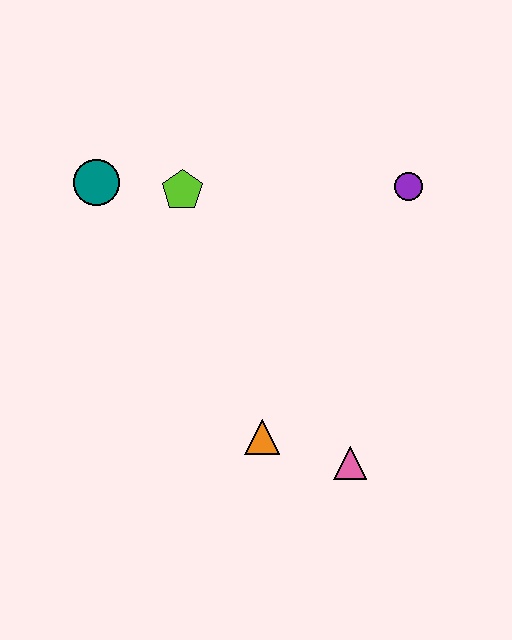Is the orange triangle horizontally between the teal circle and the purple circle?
Yes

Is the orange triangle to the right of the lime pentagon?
Yes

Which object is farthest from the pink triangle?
The teal circle is farthest from the pink triangle.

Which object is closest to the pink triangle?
The orange triangle is closest to the pink triangle.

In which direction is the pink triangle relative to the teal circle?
The pink triangle is below the teal circle.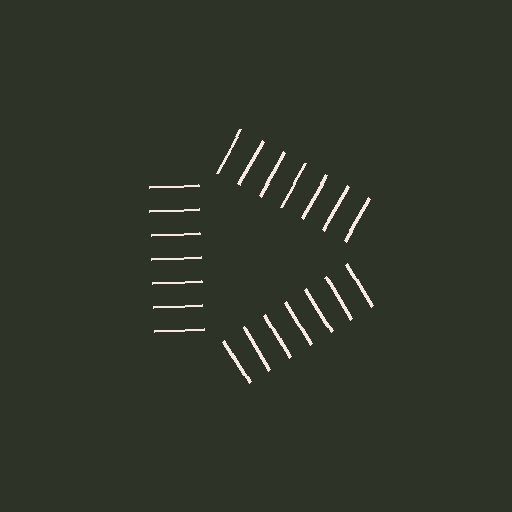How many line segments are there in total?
21 — 7 along each of the 3 edges.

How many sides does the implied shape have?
3 sides — the line-ends trace a triangle.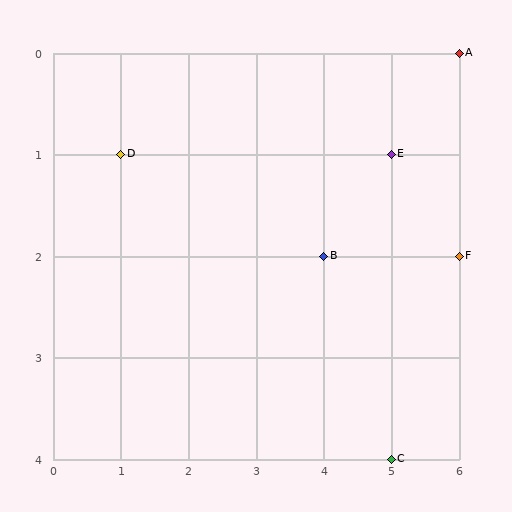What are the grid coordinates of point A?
Point A is at grid coordinates (6, 0).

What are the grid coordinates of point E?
Point E is at grid coordinates (5, 1).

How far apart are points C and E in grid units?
Points C and E are 3 rows apart.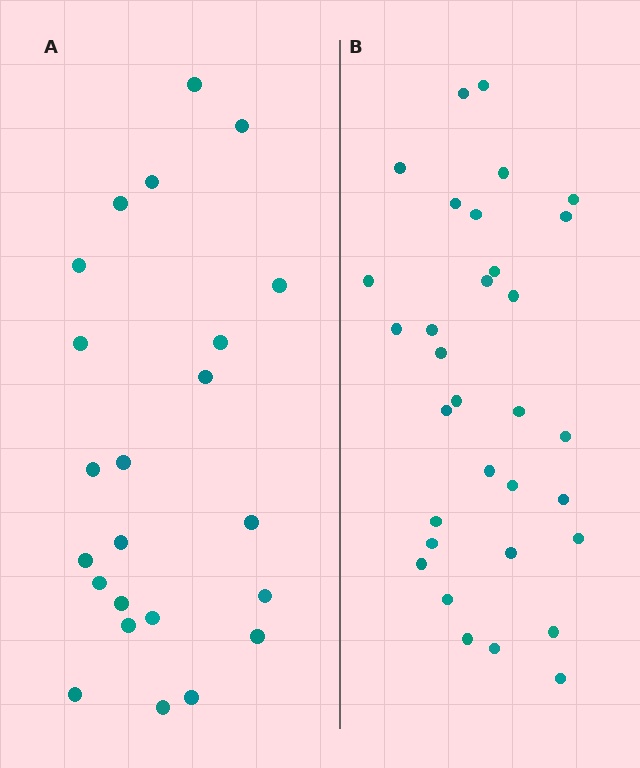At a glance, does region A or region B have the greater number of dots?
Region B (the right region) has more dots.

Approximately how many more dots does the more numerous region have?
Region B has roughly 8 or so more dots than region A.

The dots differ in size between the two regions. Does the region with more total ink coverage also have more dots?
No. Region A has more total ink coverage because its dots are larger, but region B actually contains more individual dots. Total area can be misleading — the number of items is what matters here.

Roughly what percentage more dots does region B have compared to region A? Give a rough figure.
About 40% more.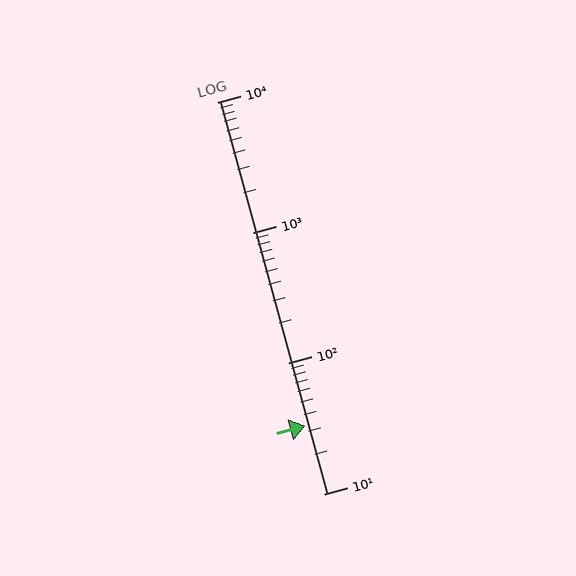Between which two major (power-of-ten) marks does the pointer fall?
The pointer is between 10 and 100.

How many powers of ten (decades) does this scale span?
The scale spans 3 decades, from 10 to 10000.